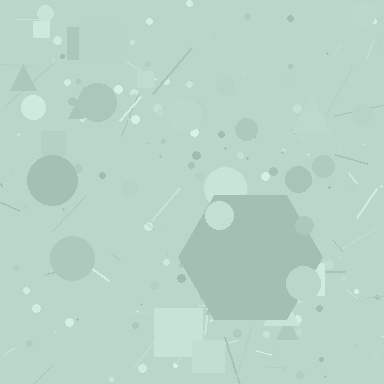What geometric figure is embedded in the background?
A hexagon is embedded in the background.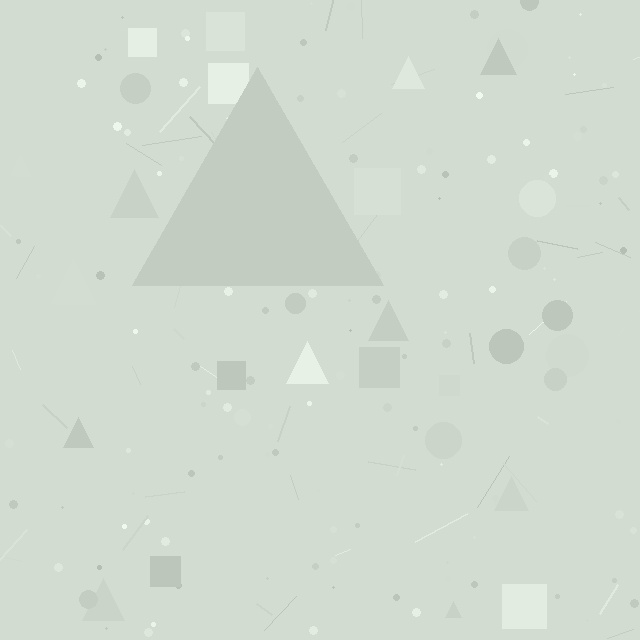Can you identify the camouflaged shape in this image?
The camouflaged shape is a triangle.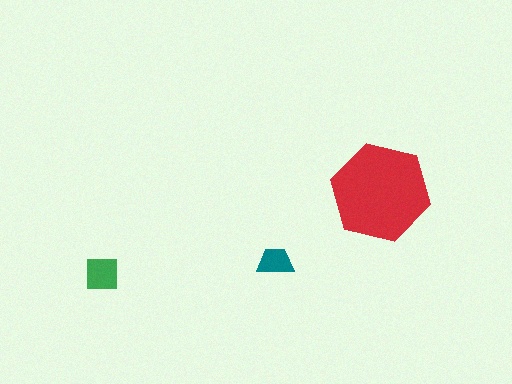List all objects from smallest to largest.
The teal trapezoid, the green square, the red hexagon.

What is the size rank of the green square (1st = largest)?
2nd.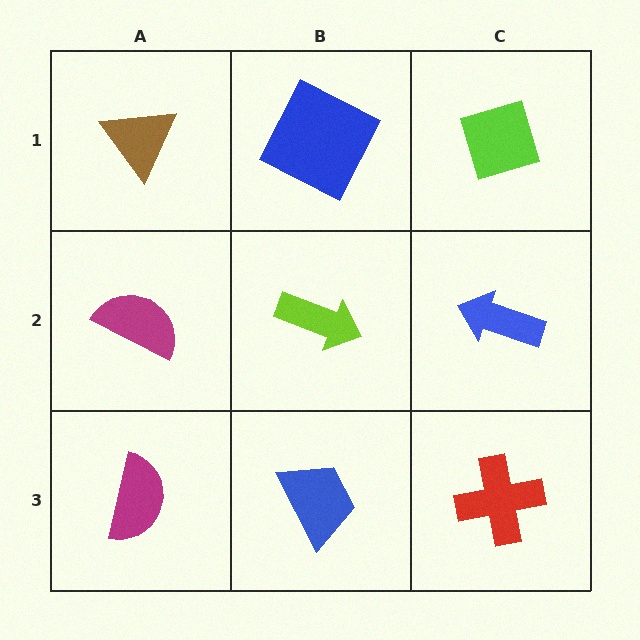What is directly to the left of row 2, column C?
A lime arrow.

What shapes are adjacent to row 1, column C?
A blue arrow (row 2, column C), a blue square (row 1, column B).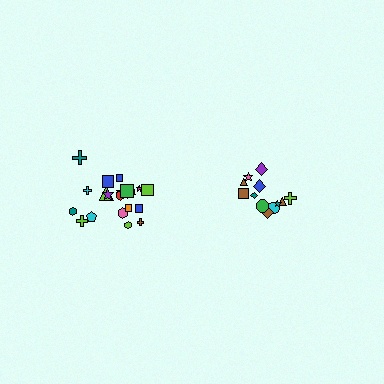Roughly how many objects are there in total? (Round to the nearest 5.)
Roughly 35 objects in total.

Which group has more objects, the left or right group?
The left group.